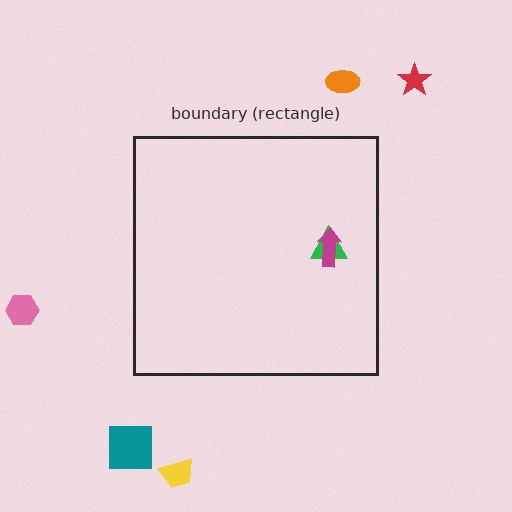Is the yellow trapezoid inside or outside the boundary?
Outside.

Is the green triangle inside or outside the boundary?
Inside.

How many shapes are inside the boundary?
2 inside, 5 outside.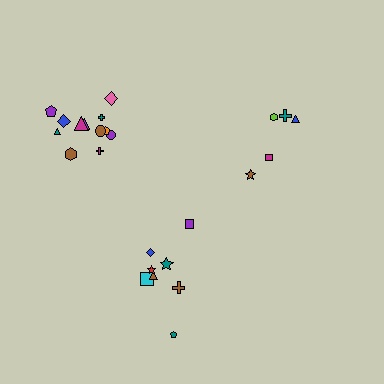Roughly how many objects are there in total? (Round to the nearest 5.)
Roughly 25 objects in total.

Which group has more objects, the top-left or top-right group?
The top-left group.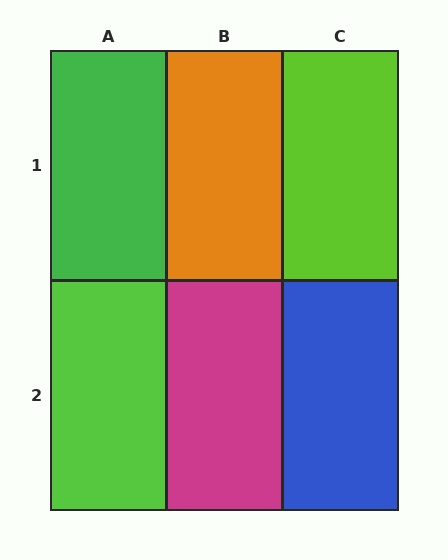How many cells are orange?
1 cell is orange.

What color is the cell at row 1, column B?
Orange.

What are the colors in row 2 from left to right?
Lime, magenta, blue.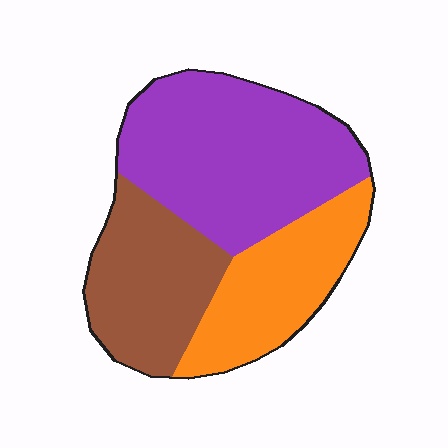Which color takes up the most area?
Purple, at roughly 45%.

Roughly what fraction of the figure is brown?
Brown takes up between a quarter and a half of the figure.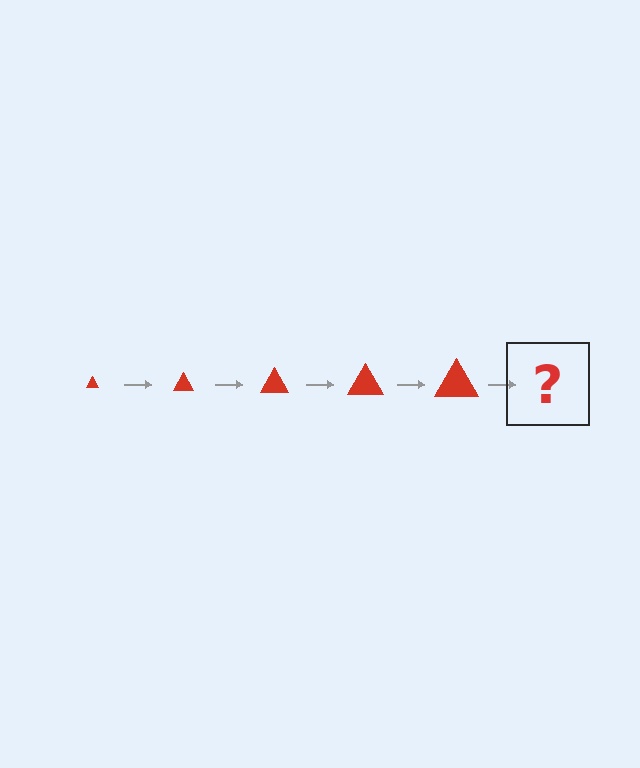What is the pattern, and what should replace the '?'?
The pattern is that the triangle gets progressively larger each step. The '?' should be a red triangle, larger than the previous one.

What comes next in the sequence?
The next element should be a red triangle, larger than the previous one.